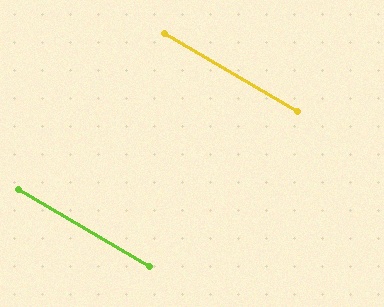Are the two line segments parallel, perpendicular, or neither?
Parallel — their directions differ by only 0.3°.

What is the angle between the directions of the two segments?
Approximately 0 degrees.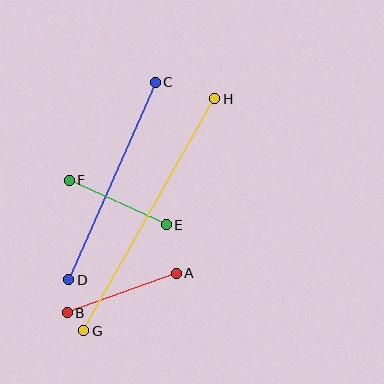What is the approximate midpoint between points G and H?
The midpoint is at approximately (149, 215) pixels.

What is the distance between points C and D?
The distance is approximately 216 pixels.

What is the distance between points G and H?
The distance is approximately 266 pixels.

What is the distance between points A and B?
The distance is approximately 116 pixels.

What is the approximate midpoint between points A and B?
The midpoint is at approximately (122, 293) pixels.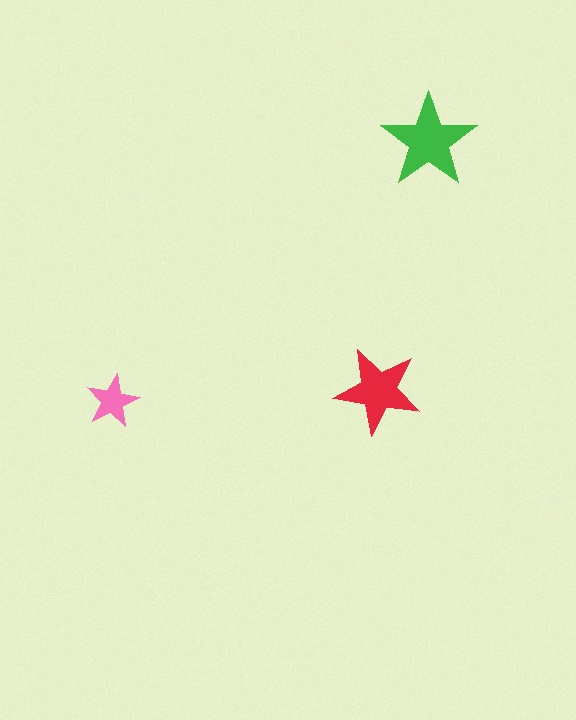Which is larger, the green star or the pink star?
The green one.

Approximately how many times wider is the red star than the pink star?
About 1.5 times wider.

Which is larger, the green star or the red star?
The green one.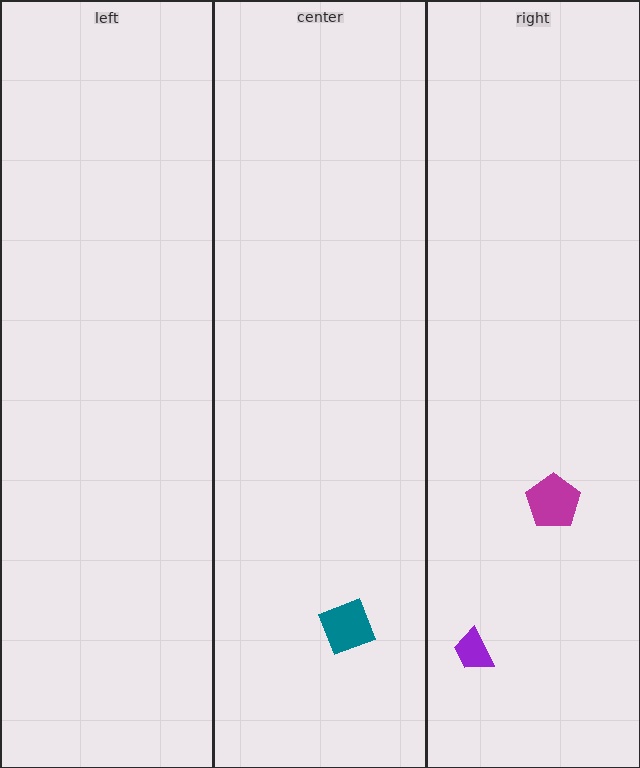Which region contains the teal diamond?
The center region.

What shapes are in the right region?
The magenta pentagon, the purple trapezoid.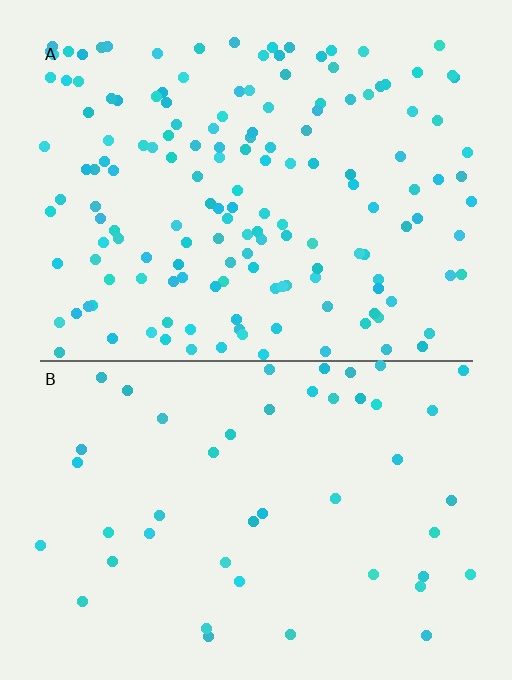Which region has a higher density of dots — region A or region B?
A (the top).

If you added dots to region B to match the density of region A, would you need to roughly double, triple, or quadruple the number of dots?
Approximately triple.